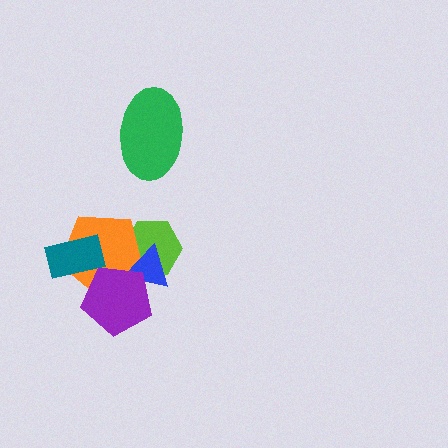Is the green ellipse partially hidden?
No, no other shape covers it.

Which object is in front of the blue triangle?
The purple pentagon is in front of the blue triangle.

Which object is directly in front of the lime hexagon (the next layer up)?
The orange pentagon is directly in front of the lime hexagon.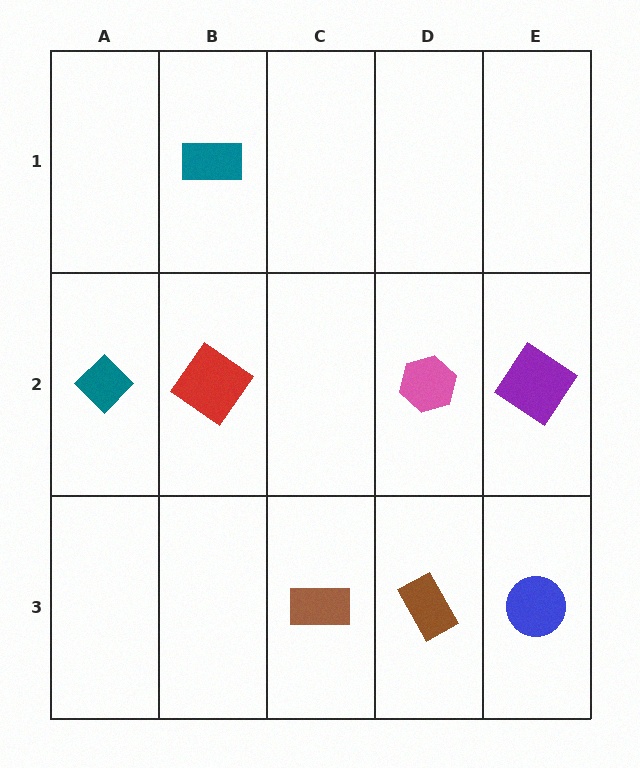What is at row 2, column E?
A purple diamond.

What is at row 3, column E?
A blue circle.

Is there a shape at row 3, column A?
No, that cell is empty.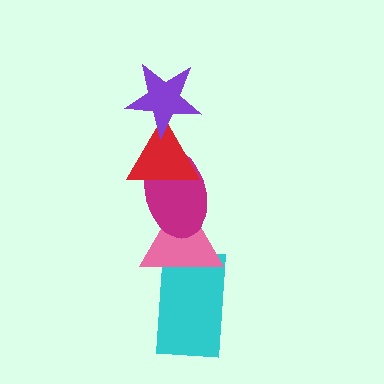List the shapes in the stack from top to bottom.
From top to bottom: the purple star, the red triangle, the magenta ellipse, the pink triangle, the cyan rectangle.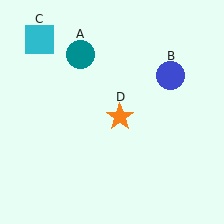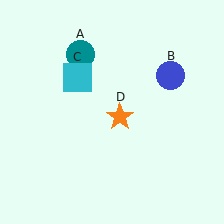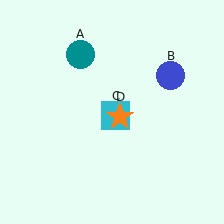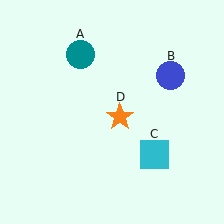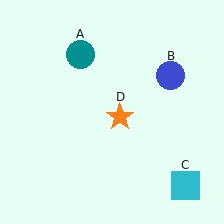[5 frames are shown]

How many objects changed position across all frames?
1 object changed position: cyan square (object C).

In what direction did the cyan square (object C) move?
The cyan square (object C) moved down and to the right.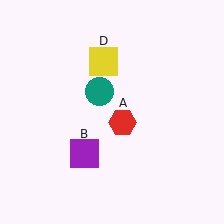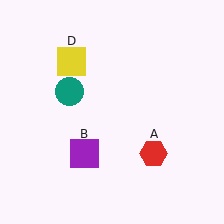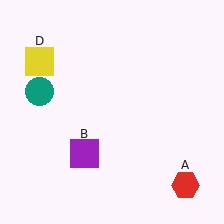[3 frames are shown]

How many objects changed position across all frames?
3 objects changed position: red hexagon (object A), teal circle (object C), yellow square (object D).